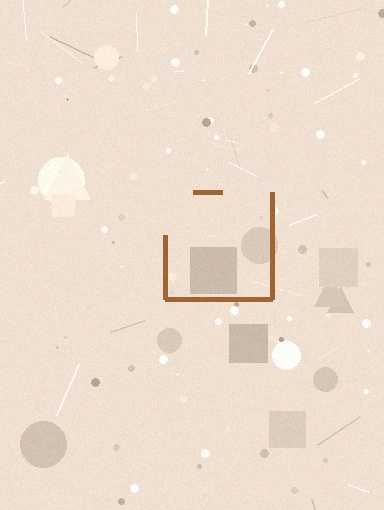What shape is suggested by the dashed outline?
The dashed outline suggests a square.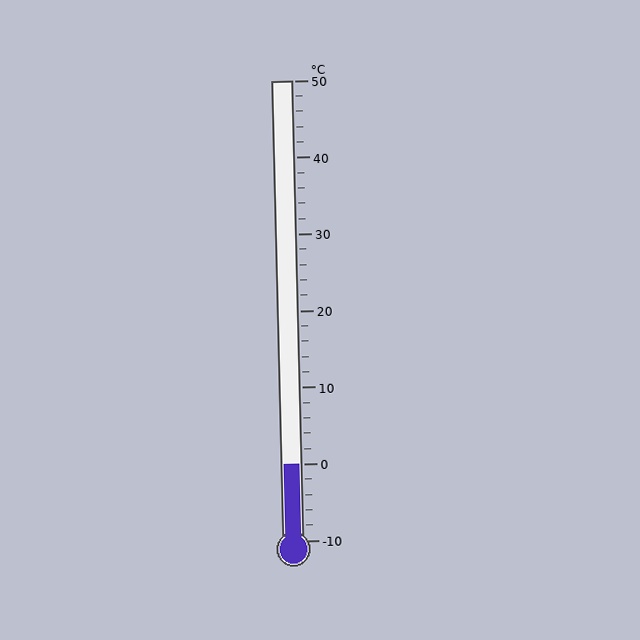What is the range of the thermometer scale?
The thermometer scale ranges from -10°C to 50°C.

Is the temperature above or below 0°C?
The temperature is at 0°C.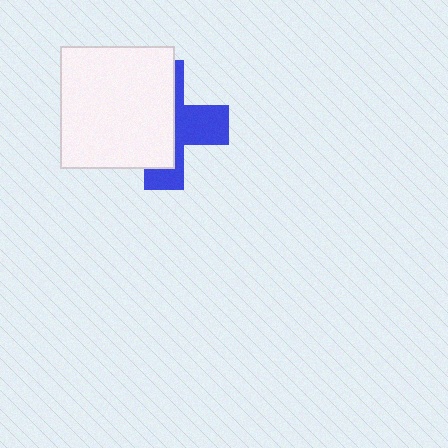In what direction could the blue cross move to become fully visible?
The blue cross could move right. That would shift it out from behind the white rectangle entirely.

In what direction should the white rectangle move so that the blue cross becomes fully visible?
The white rectangle should move left. That is the shortest direction to clear the overlap and leave the blue cross fully visible.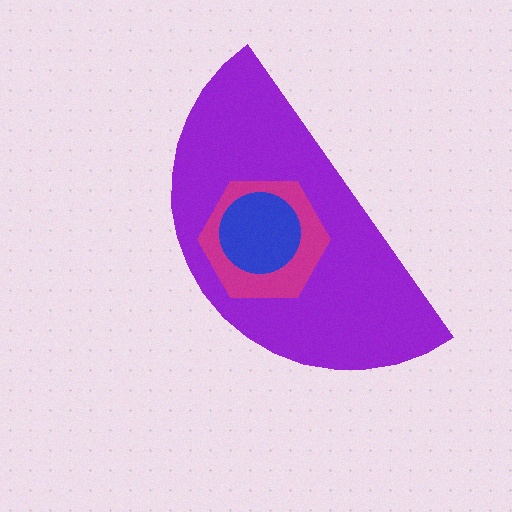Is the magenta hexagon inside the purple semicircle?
Yes.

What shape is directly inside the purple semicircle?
The magenta hexagon.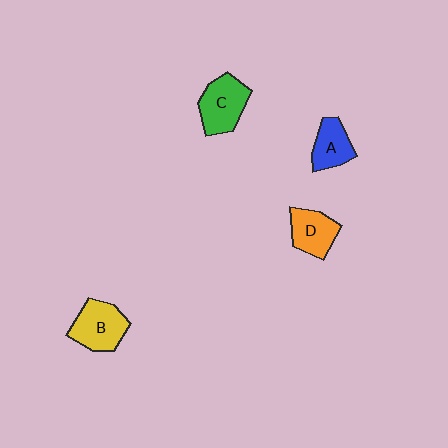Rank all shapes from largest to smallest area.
From largest to smallest: C (green), B (yellow), D (orange), A (blue).